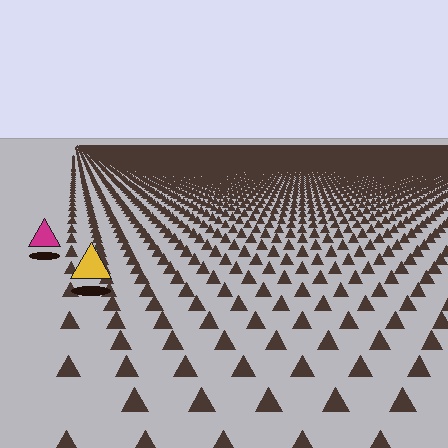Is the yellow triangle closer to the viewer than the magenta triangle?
Yes. The yellow triangle is closer — you can tell from the texture gradient: the ground texture is coarser near it.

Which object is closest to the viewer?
The yellow triangle is closest. The texture marks near it are larger and more spread out.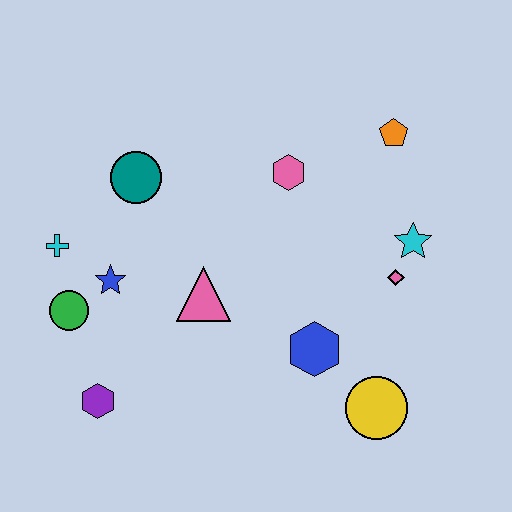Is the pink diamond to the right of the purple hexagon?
Yes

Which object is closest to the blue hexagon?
The yellow circle is closest to the blue hexagon.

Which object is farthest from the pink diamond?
The cyan cross is farthest from the pink diamond.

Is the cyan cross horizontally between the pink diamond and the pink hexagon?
No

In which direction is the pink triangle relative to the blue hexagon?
The pink triangle is to the left of the blue hexagon.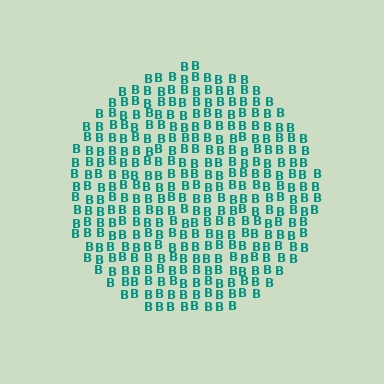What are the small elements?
The small elements are letter B's.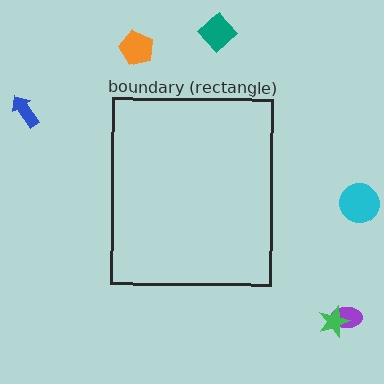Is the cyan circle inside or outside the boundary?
Outside.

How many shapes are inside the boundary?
0 inside, 6 outside.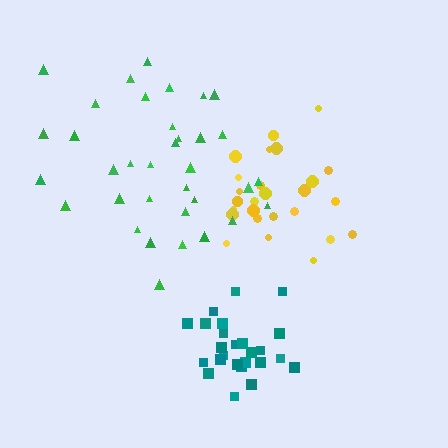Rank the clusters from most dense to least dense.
teal, yellow, green.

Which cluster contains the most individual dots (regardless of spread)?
Green (35).